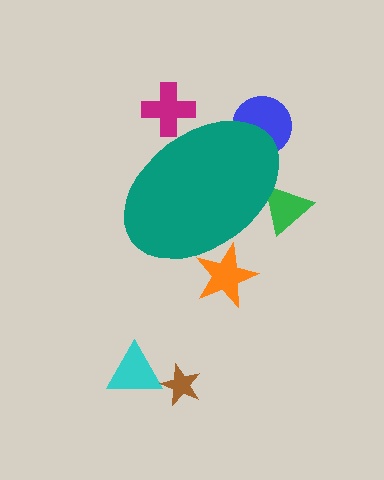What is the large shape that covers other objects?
A teal ellipse.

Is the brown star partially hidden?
No, the brown star is fully visible.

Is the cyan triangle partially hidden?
No, the cyan triangle is fully visible.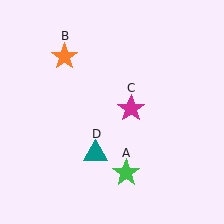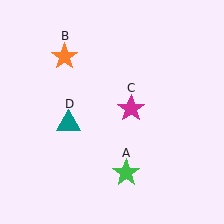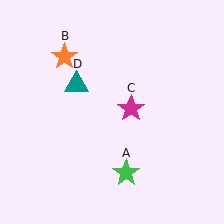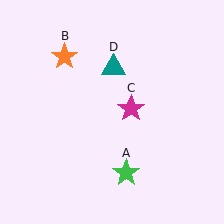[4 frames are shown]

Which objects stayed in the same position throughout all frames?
Green star (object A) and orange star (object B) and magenta star (object C) remained stationary.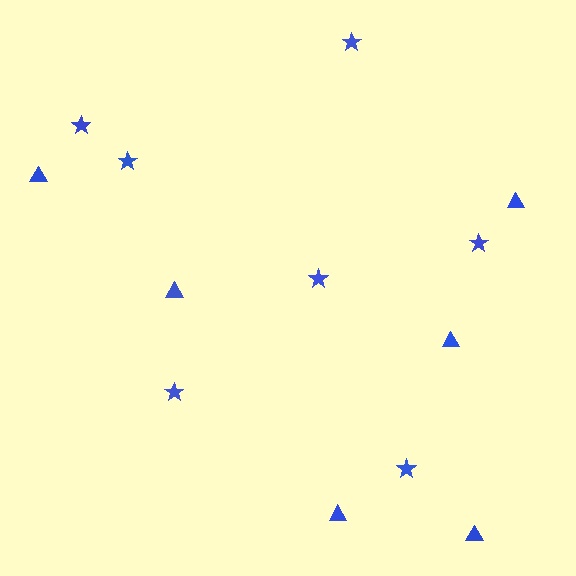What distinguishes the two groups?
There are 2 groups: one group of triangles (6) and one group of stars (7).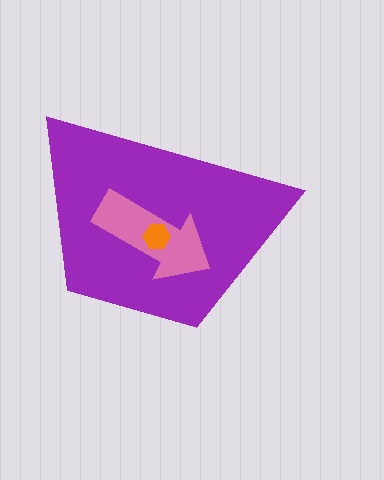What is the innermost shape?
The orange hexagon.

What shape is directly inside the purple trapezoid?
The pink arrow.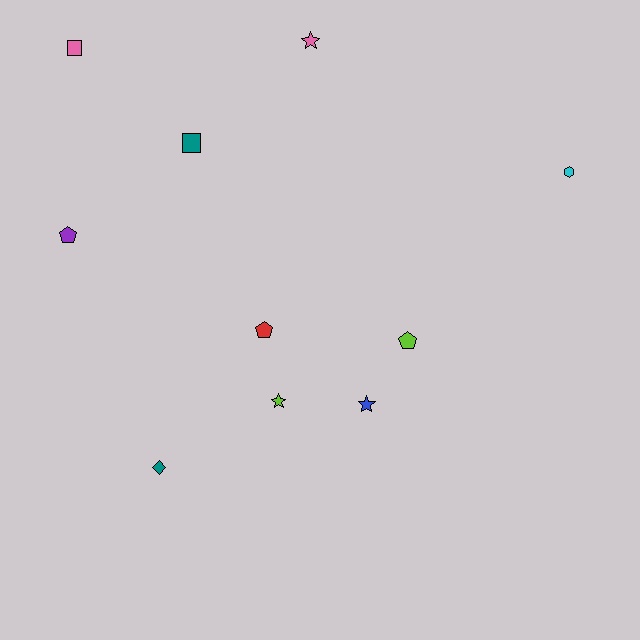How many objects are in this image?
There are 10 objects.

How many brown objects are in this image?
There are no brown objects.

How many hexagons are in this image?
There is 1 hexagon.